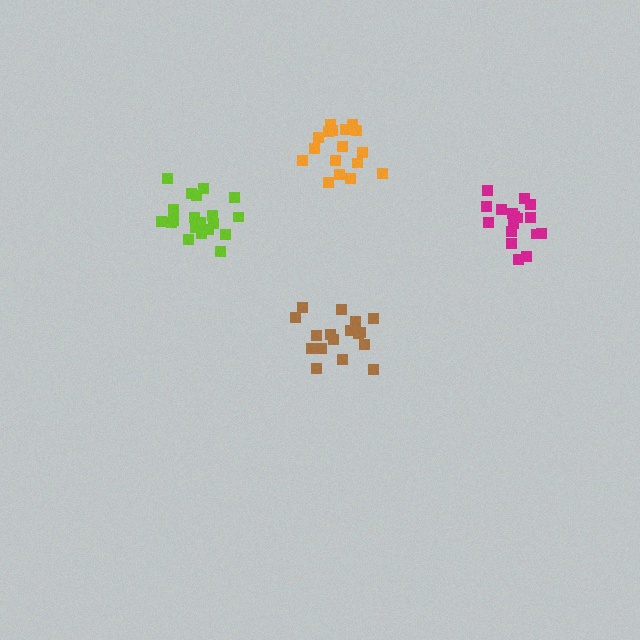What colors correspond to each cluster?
The clusters are colored: orange, magenta, lime, brown.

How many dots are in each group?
Group 1: 18 dots, Group 2: 18 dots, Group 3: 20 dots, Group 4: 17 dots (73 total).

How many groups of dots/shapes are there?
There are 4 groups.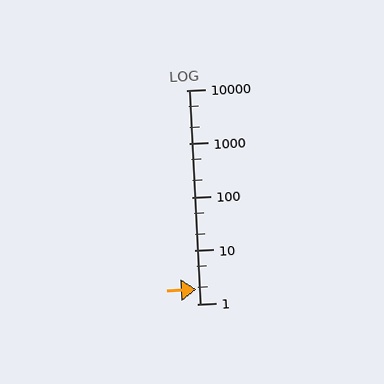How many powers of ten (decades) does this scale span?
The scale spans 4 decades, from 1 to 10000.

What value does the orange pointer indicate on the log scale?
The pointer indicates approximately 1.9.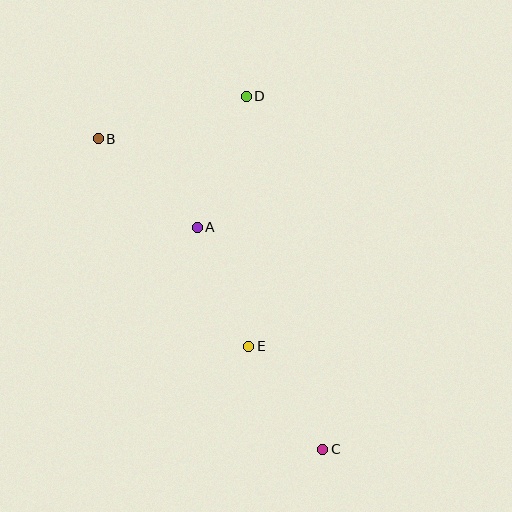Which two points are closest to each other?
Points C and E are closest to each other.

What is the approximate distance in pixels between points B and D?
The distance between B and D is approximately 154 pixels.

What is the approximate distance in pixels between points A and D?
The distance between A and D is approximately 140 pixels.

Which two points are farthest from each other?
Points B and C are farthest from each other.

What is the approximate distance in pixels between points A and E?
The distance between A and E is approximately 130 pixels.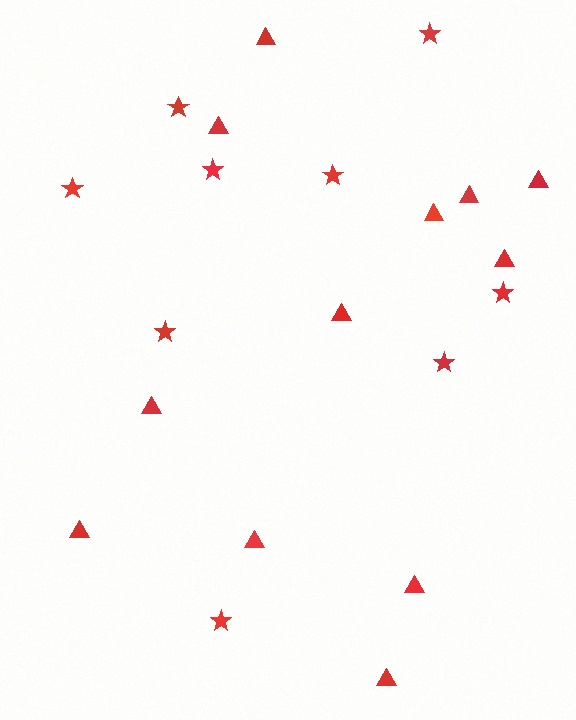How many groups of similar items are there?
There are 2 groups: one group of triangles (12) and one group of stars (9).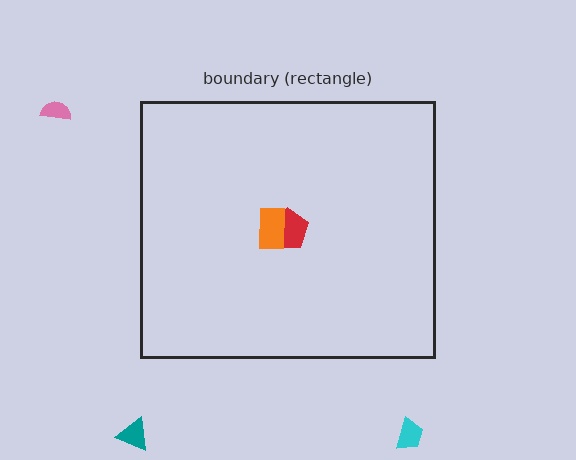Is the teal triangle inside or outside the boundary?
Outside.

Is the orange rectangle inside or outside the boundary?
Inside.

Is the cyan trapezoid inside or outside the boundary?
Outside.